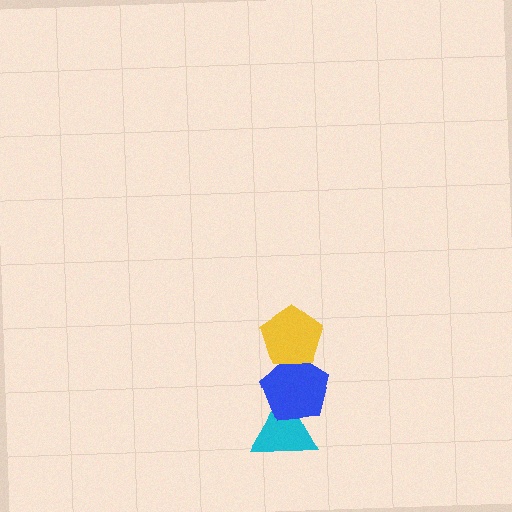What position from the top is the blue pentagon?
The blue pentagon is 2nd from the top.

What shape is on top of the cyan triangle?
The blue pentagon is on top of the cyan triangle.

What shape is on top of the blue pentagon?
The yellow pentagon is on top of the blue pentagon.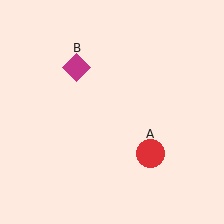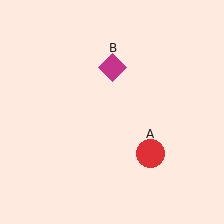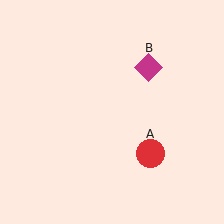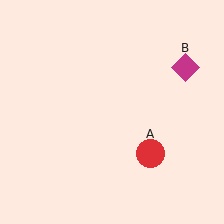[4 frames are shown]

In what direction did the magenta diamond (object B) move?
The magenta diamond (object B) moved right.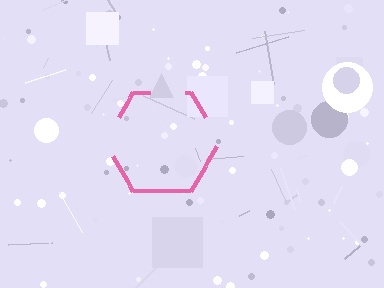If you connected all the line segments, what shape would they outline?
They would outline a hexagon.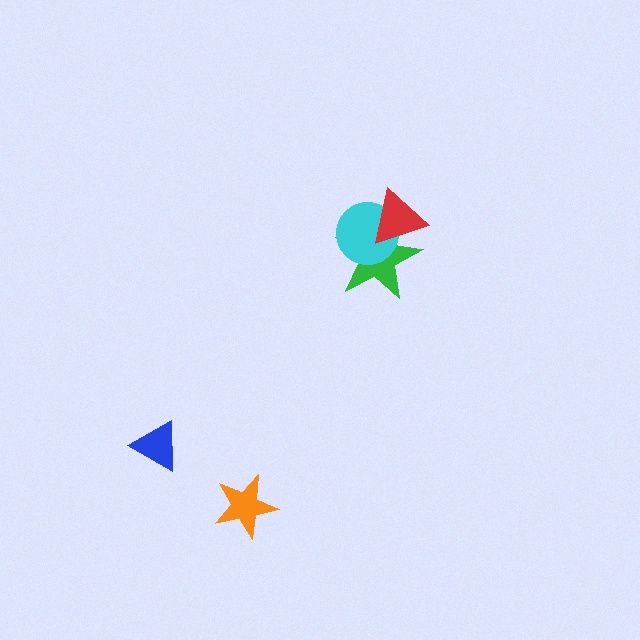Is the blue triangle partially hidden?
No, no other shape covers it.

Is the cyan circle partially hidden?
Yes, it is partially covered by another shape.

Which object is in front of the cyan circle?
The red triangle is in front of the cyan circle.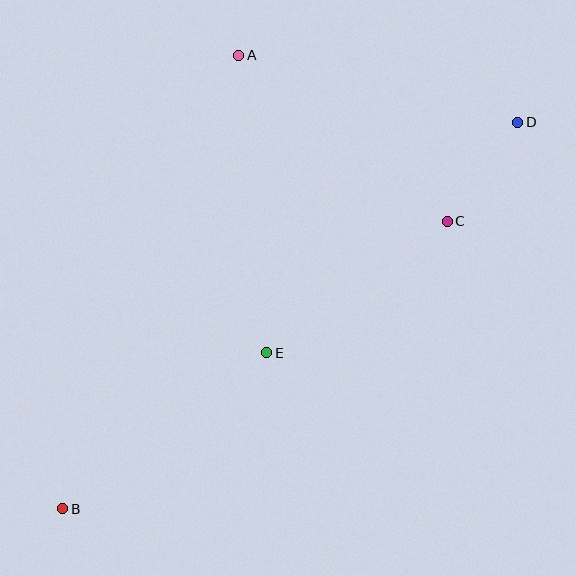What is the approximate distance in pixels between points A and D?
The distance between A and D is approximately 287 pixels.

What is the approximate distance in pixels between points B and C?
The distance between B and C is approximately 481 pixels.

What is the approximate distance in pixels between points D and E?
The distance between D and E is approximately 341 pixels.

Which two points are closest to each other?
Points C and D are closest to each other.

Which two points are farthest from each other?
Points B and D are farthest from each other.